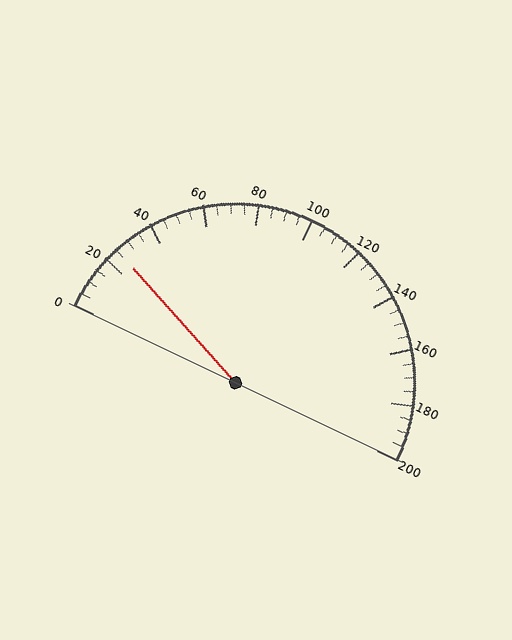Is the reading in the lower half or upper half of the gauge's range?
The reading is in the lower half of the range (0 to 200).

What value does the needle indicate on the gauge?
The needle indicates approximately 25.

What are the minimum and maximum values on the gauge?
The gauge ranges from 0 to 200.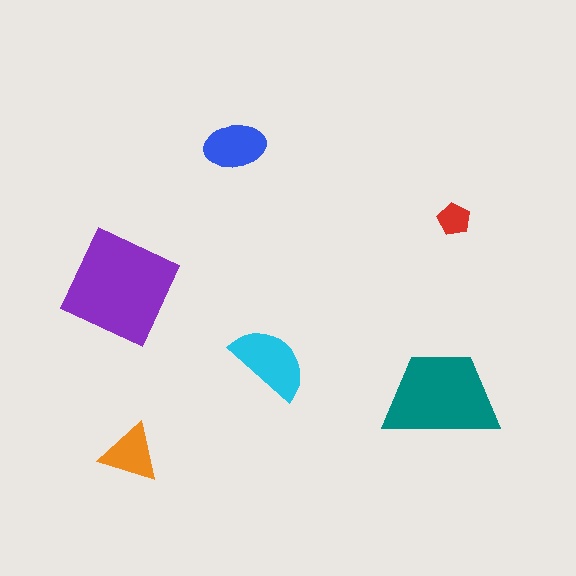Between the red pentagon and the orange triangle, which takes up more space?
The orange triangle.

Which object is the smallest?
The red pentagon.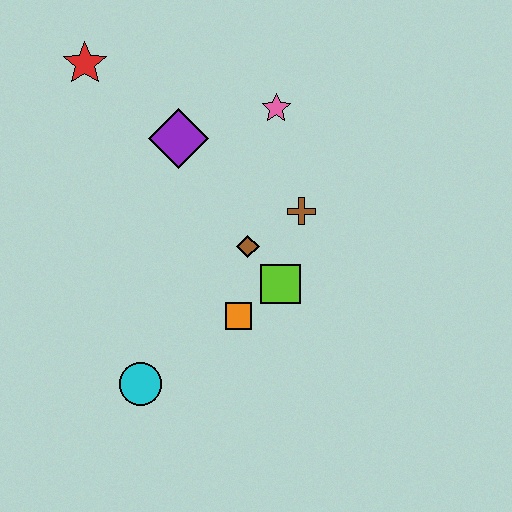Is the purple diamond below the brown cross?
No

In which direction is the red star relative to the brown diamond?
The red star is above the brown diamond.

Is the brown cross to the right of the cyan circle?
Yes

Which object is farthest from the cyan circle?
The red star is farthest from the cyan circle.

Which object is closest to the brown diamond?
The lime square is closest to the brown diamond.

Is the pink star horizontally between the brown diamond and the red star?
No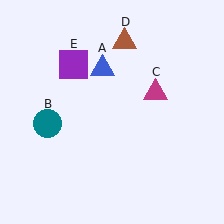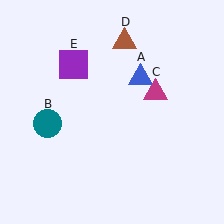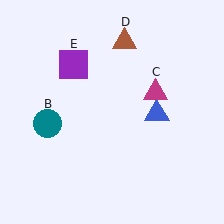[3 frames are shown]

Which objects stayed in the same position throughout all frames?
Teal circle (object B) and magenta triangle (object C) and brown triangle (object D) and purple square (object E) remained stationary.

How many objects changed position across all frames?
1 object changed position: blue triangle (object A).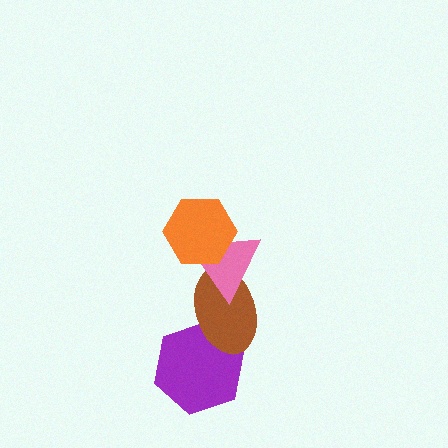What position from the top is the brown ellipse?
The brown ellipse is 3rd from the top.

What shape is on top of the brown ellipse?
The pink triangle is on top of the brown ellipse.